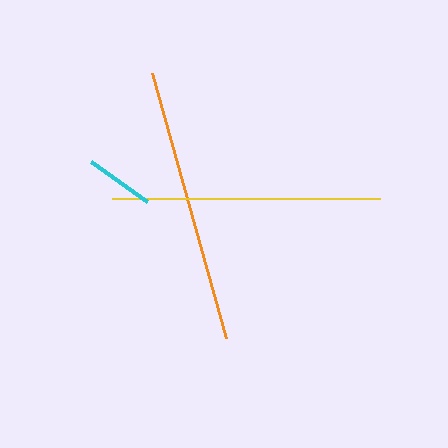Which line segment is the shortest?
The cyan line is the shortest at approximately 69 pixels.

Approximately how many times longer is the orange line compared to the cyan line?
The orange line is approximately 4.0 times the length of the cyan line.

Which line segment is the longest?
The orange line is the longest at approximately 275 pixels.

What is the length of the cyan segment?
The cyan segment is approximately 69 pixels long.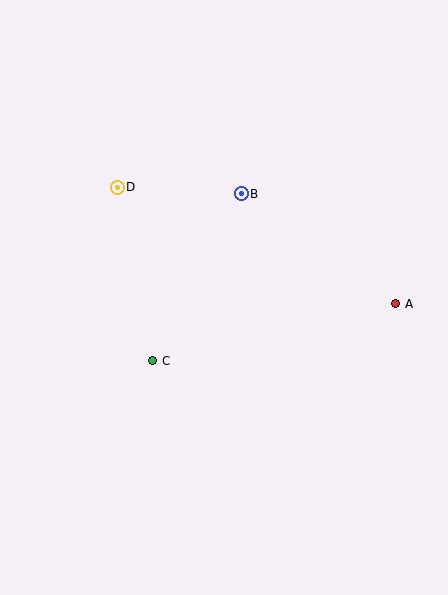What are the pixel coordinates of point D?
Point D is at (117, 187).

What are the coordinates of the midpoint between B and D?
The midpoint between B and D is at (179, 191).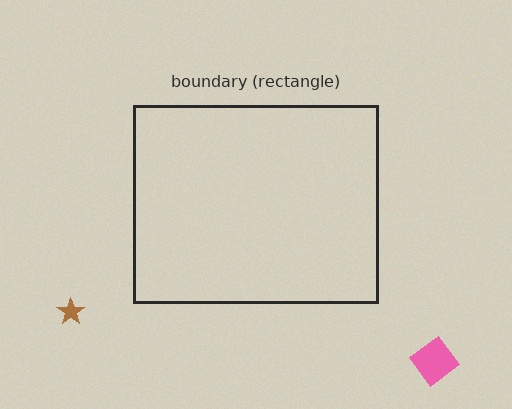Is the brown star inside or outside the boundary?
Outside.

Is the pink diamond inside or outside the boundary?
Outside.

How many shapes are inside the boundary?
0 inside, 2 outside.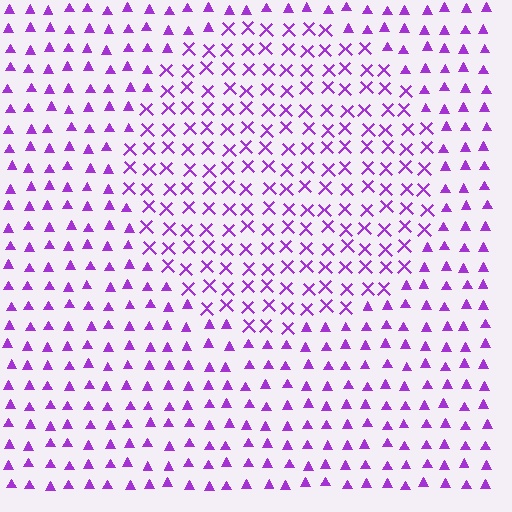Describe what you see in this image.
The image is filled with small purple elements arranged in a uniform grid. A circle-shaped region contains X marks, while the surrounding area contains triangles. The boundary is defined purely by the change in element shape.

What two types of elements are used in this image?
The image uses X marks inside the circle region and triangles outside it.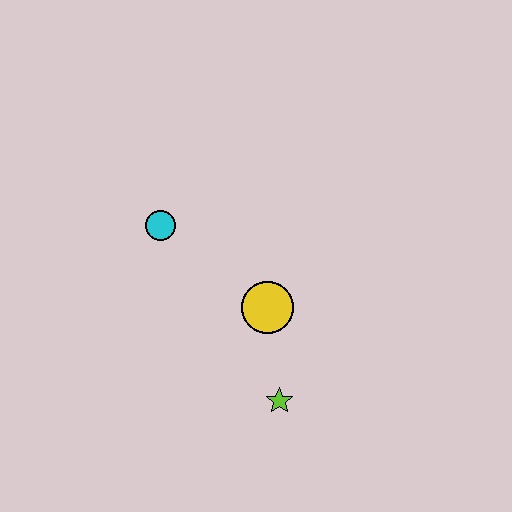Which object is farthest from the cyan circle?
The lime star is farthest from the cyan circle.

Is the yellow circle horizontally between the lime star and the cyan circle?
Yes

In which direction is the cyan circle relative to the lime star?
The cyan circle is above the lime star.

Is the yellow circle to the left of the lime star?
Yes